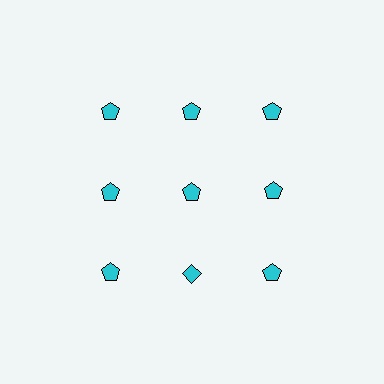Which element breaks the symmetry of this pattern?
The cyan diamond in the third row, second from left column breaks the symmetry. All other shapes are cyan pentagons.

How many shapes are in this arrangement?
There are 9 shapes arranged in a grid pattern.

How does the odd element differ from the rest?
It has a different shape: diamond instead of pentagon.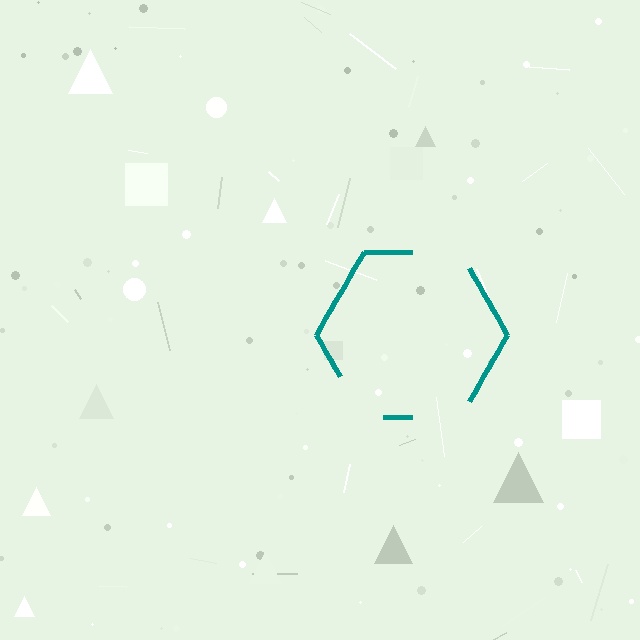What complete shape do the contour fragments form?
The contour fragments form a hexagon.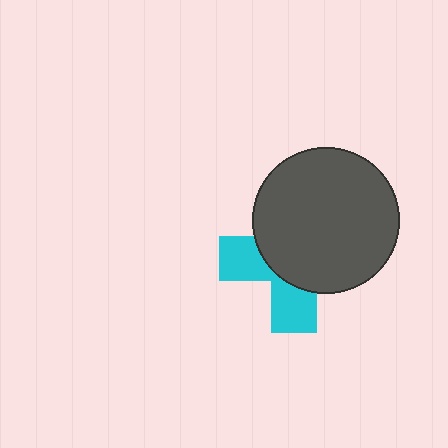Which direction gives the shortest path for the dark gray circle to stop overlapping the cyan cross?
Moving toward the upper-right gives the shortest separation.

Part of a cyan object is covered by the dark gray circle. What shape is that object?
It is a cross.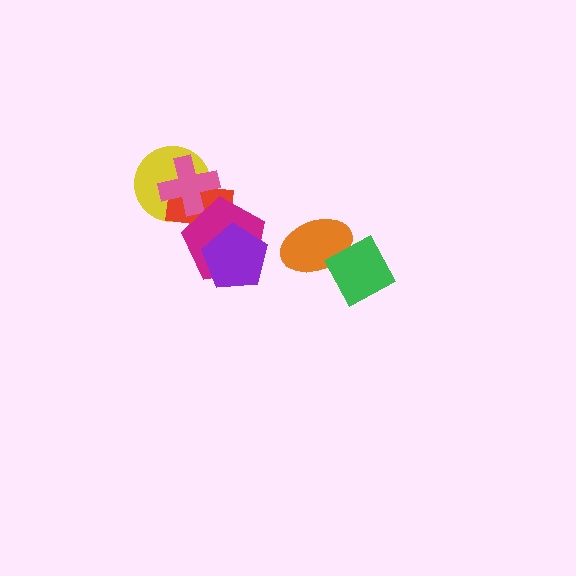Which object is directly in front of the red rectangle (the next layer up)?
The pink cross is directly in front of the red rectangle.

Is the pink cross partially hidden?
Yes, it is partially covered by another shape.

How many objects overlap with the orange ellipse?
1 object overlaps with the orange ellipse.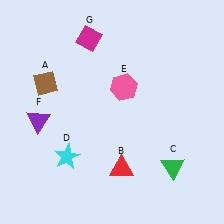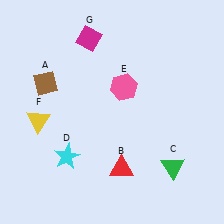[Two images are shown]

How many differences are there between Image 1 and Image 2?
There is 1 difference between the two images.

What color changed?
The triangle (F) changed from purple in Image 1 to yellow in Image 2.